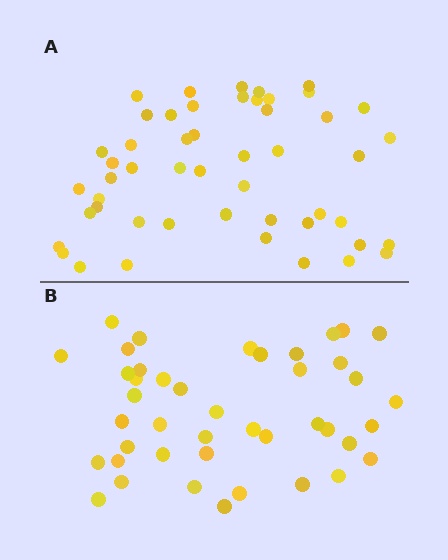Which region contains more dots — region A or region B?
Region A (the top region) has more dots.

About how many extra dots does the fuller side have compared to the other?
Region A has roughly 8 or so more dots than region B.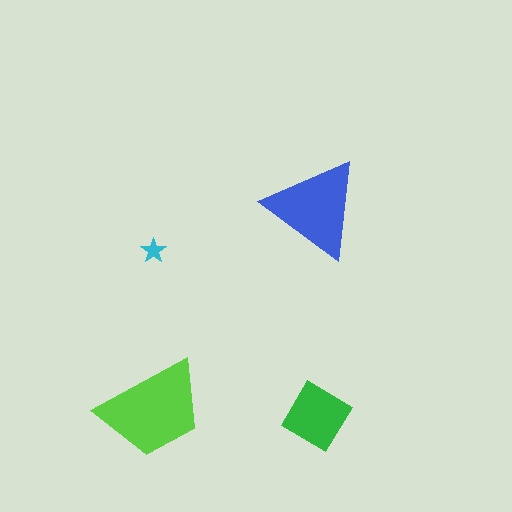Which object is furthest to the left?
The cyan star is leftmost.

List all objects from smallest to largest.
The cyan star, the green diamond, the blue triangle, the lime trapezoid.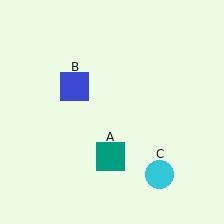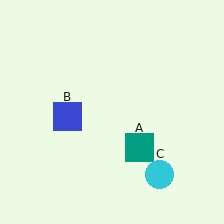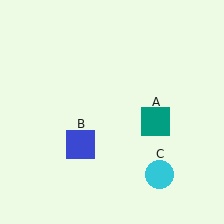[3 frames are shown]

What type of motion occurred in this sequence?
The teal square (object A), blue square (object B) rotated counterclockwise around the center of the scene.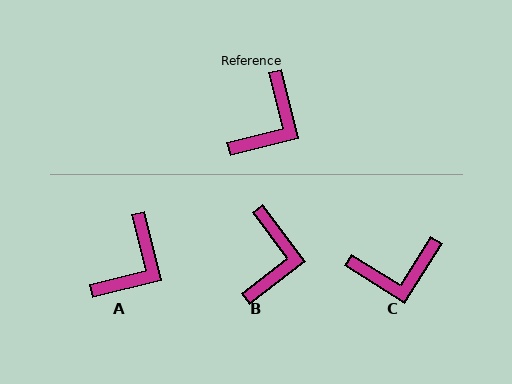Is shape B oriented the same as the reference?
No, it is off by about 23 degrees.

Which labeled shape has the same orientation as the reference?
A.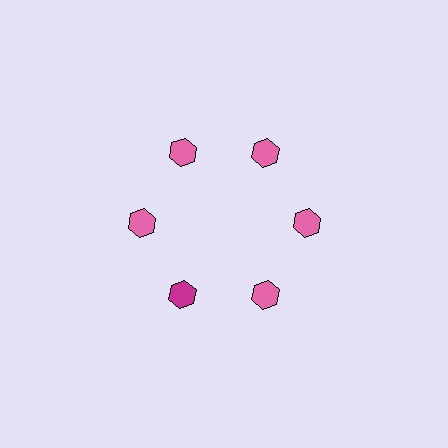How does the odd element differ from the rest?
It has a different color: magenta instead of pink.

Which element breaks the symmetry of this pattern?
The magenta hexagon at roughly the 7 o'clock position breaks the symmetry. All other shapes are pink hexagons.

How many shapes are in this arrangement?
There are 6 shapes arranged in a ring pattern.